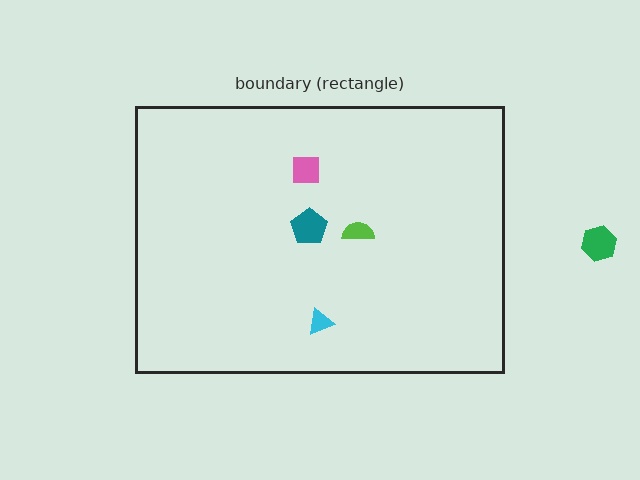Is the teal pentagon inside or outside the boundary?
Inside.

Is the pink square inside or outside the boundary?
Inside.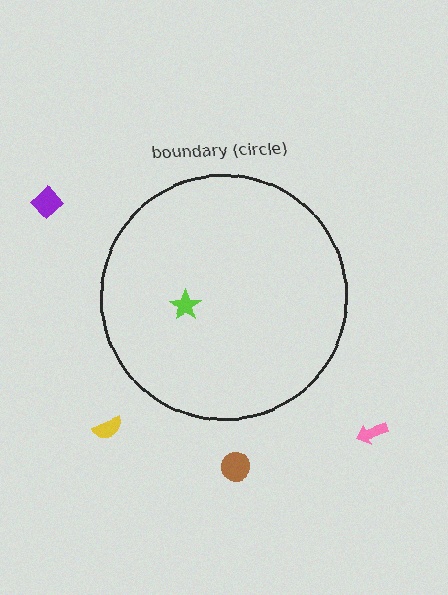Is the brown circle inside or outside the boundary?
Outside.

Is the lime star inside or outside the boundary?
Inside.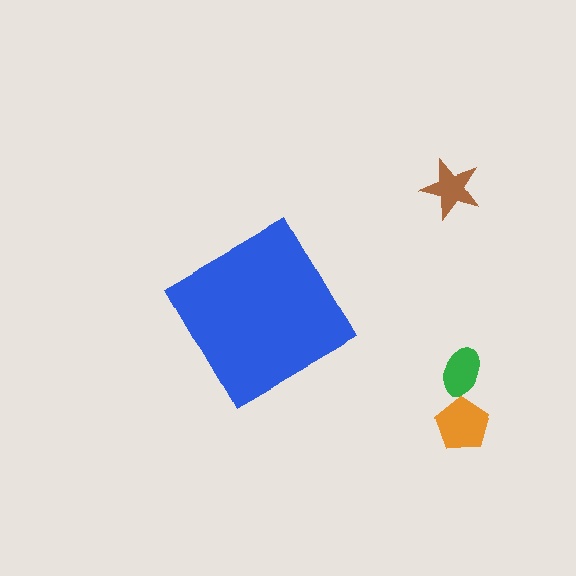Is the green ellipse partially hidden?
No, the green ellipse is fully visible.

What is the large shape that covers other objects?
A blue diamond.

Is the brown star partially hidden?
No, the brown star is fully visible.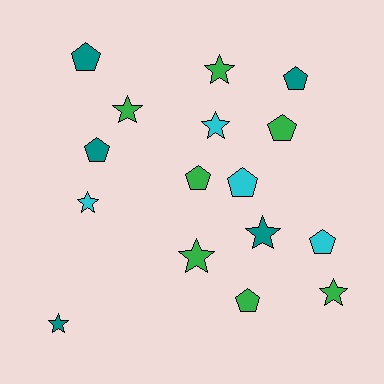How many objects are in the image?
There are 16 objects.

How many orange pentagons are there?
There are no orange pentagons.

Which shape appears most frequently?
Pentagon, with 8 objects.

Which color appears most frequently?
Green, with 7 objects.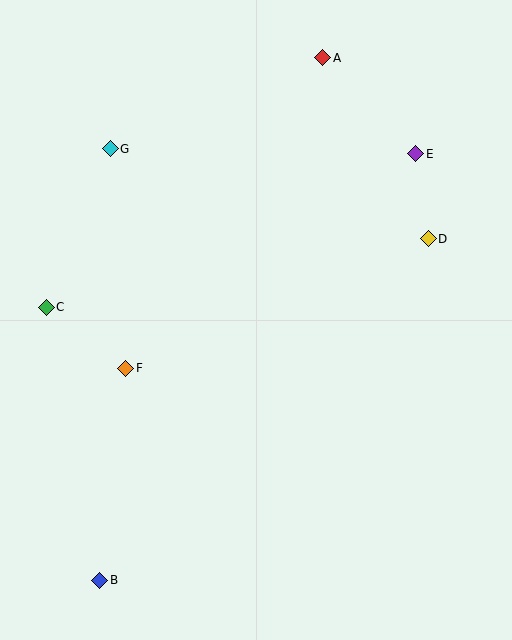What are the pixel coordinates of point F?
Point F is at (126, 368).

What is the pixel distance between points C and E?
The distance between C and E is 400 pixels.